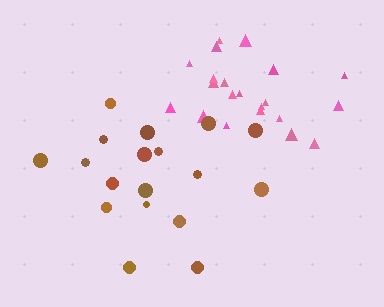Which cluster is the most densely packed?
Pink.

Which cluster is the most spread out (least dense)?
Brown.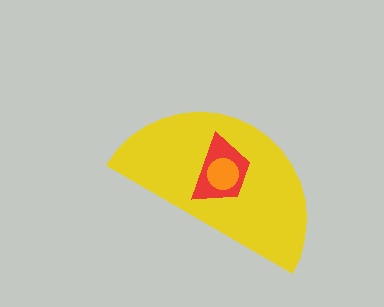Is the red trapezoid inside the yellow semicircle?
Yes.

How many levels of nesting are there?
3.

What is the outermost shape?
The yellow semicircle.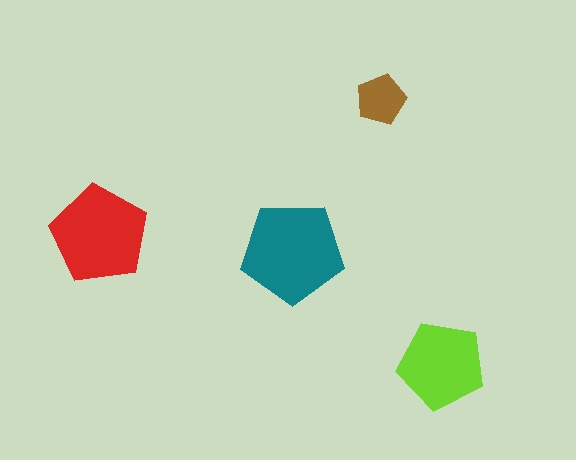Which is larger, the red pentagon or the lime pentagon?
The red one.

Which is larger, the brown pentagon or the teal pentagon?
The teal one.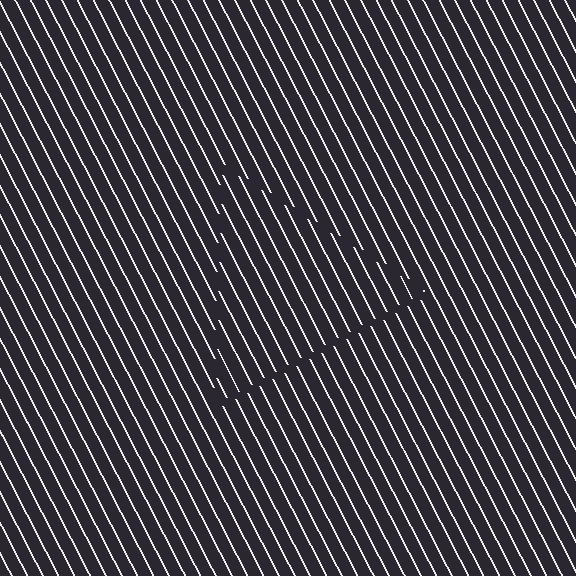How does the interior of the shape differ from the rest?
The interior of the shape contains the same grating, shifted by half a period — the contour is defined by the phase discontinuity where line-ends from the inner and outer gratings abut.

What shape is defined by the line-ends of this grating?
An illusory triangle. The interior of the shape contains the same grating, shifted by half a period — the contour is defined by the phase discontinuity where line-ends from the inner and outer gratings abut.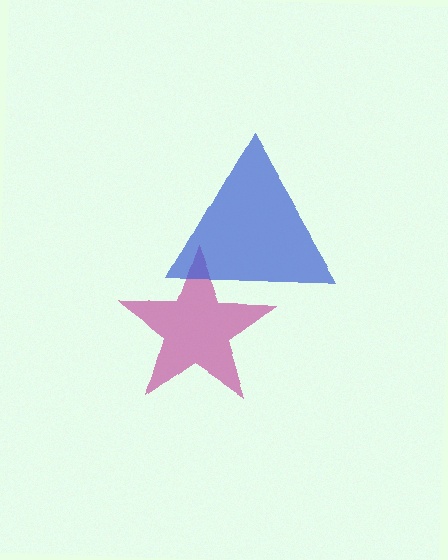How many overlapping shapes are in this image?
There are 2 overlapping shapes in the image.